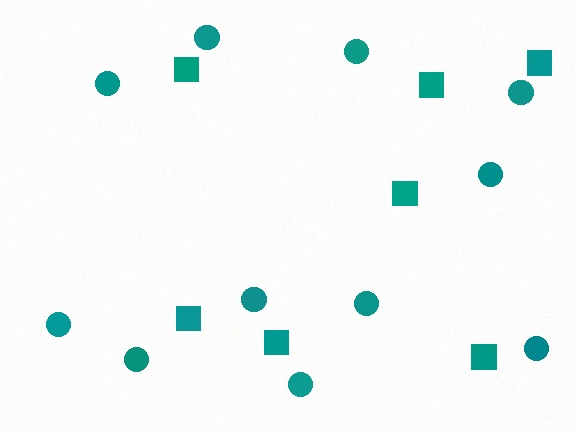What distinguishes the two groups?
There are 2 groups: one group of circles (11) and one group of squares (7).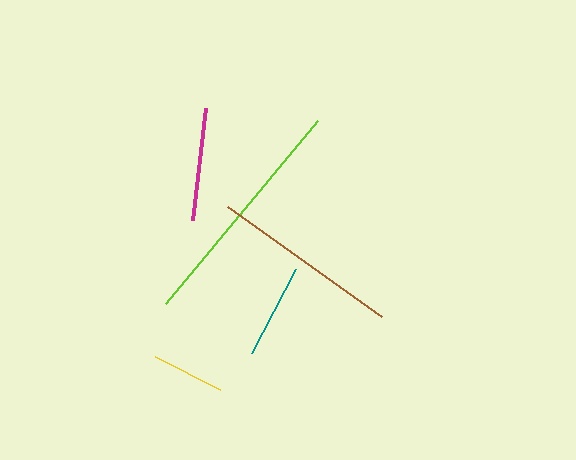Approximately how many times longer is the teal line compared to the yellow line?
The teal line is approximately 1.3 times the length of the yellow line.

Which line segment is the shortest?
The yellow line is the shortest at approximately 73 pixels.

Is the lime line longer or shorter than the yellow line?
The lime line is longer than the yellow line.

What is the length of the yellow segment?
The yellow segment is approximately 73 pixels long.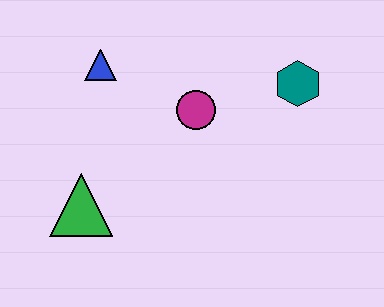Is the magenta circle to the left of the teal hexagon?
Yes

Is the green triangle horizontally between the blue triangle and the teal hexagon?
No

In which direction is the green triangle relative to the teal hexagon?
The green triangle is to the left of the teal hexagon.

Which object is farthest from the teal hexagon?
The green triangle is farthest from the teal hexagon.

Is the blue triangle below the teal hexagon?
No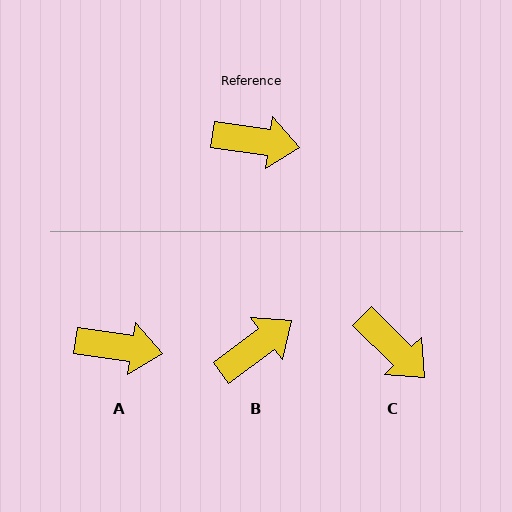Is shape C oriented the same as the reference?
No, it is off by about 36 degrees.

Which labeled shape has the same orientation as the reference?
A.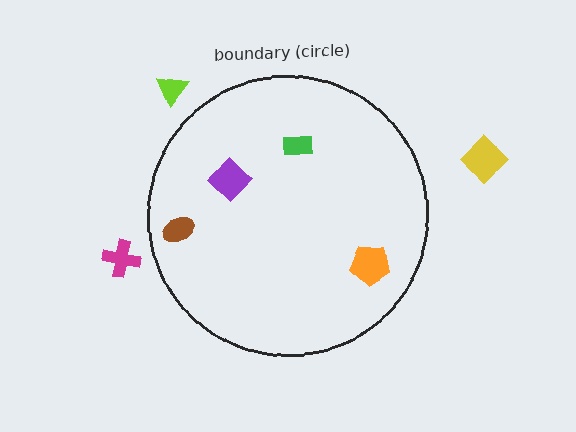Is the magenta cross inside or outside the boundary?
Outside.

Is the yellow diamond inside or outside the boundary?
Outside.